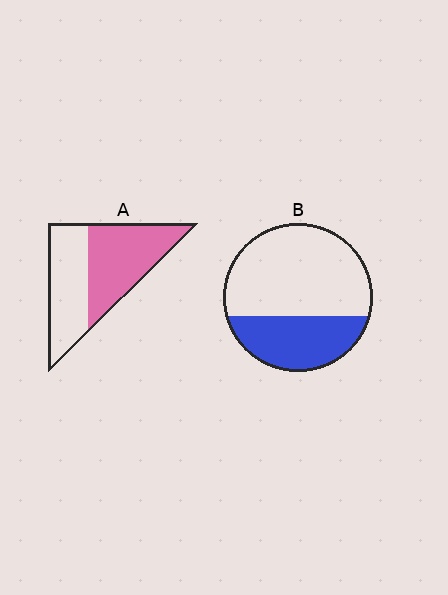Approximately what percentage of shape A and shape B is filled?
A is approximately 55% and B is approximately 35%.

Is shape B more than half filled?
No.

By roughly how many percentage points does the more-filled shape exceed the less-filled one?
By roughly 20 percentage points (A over B).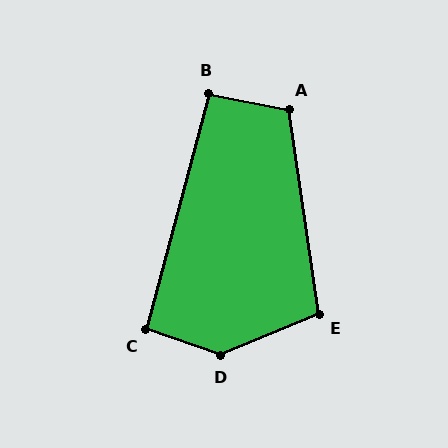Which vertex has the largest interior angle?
D, at approximately 138 degrees.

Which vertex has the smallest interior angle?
B, at approximately 93 degrees.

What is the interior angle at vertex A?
Approximately 110 degrees (obtuse).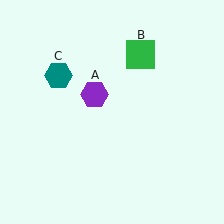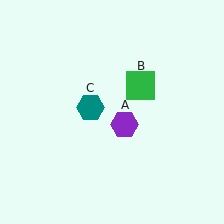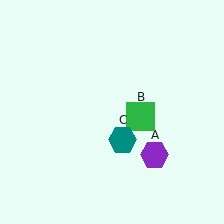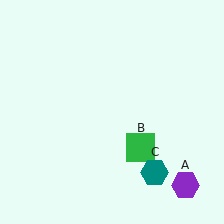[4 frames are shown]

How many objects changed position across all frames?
3 objects changed position: purple hexagon (object A), green square (object B), teal hexagon (object C).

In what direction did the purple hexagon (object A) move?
The purple hexagon (object A) moved down and to the right.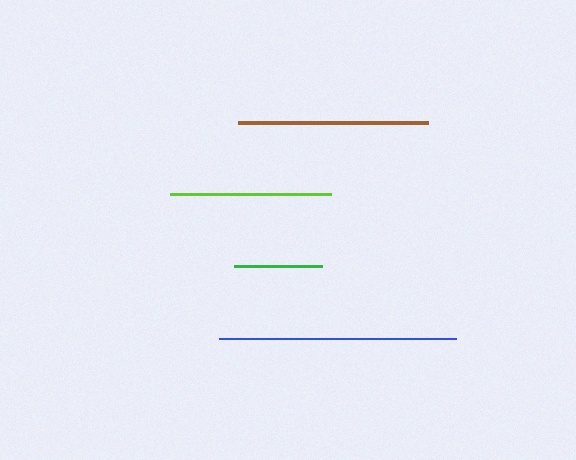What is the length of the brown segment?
The brown segment is approximately 191 pixels long.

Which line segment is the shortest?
The green line is the shortest at approximately 88 pixels.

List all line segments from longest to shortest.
From longest to shortest: blue, brown, lime, green.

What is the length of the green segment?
The green segment is approximately 88 pixels long.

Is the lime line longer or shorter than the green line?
The lime line is longer than the green line.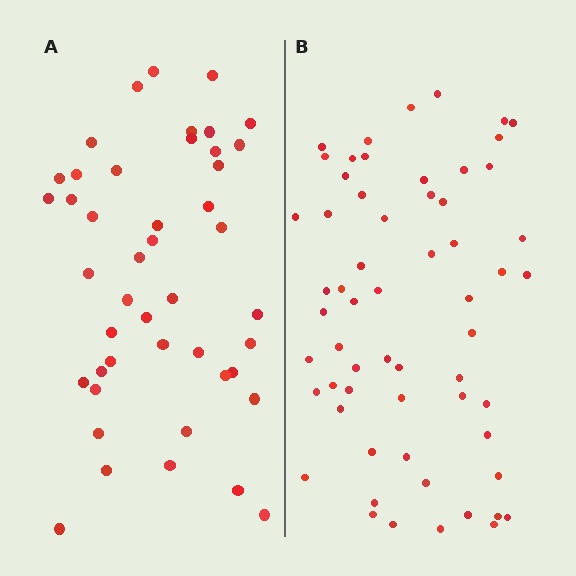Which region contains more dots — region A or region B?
Region B (the right region) has more dots.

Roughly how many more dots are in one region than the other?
Region B has approximately 15 more dots than region A.